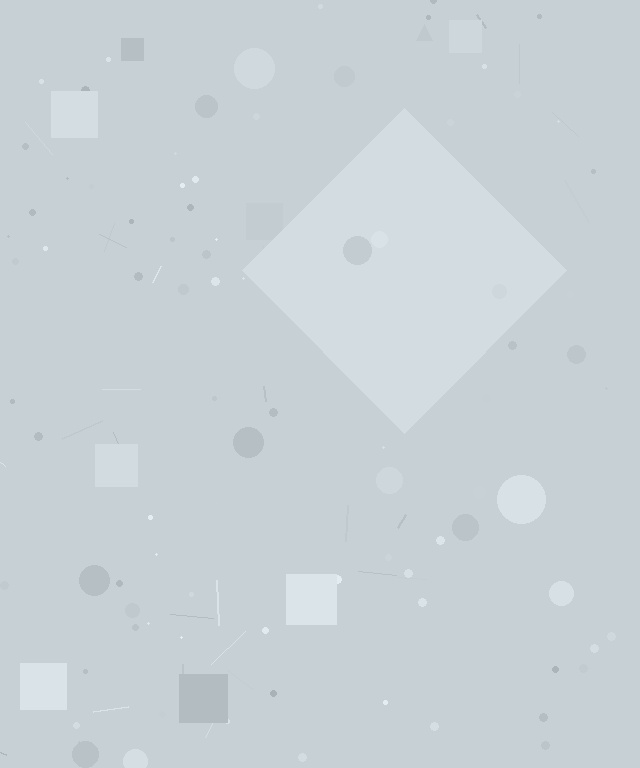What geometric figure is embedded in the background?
A diamond is embedded in the background.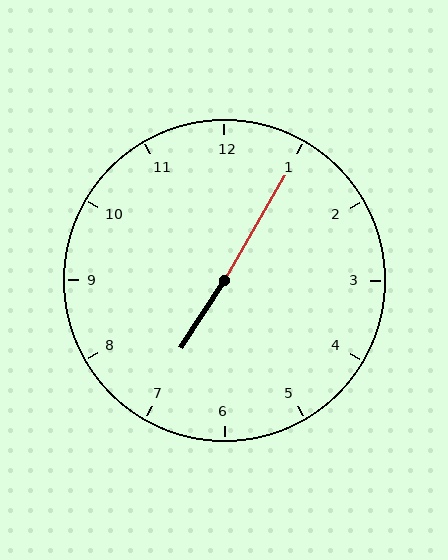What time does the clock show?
7:05.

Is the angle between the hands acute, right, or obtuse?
It is obtuse.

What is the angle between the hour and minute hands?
Approximately 178 degrees.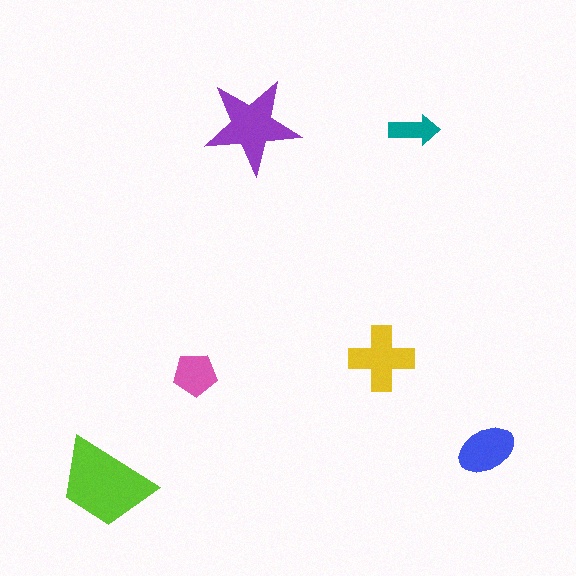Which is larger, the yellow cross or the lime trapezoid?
The lime trapezoid.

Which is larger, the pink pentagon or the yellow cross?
The yellow cross.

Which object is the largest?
The lime trapezoid.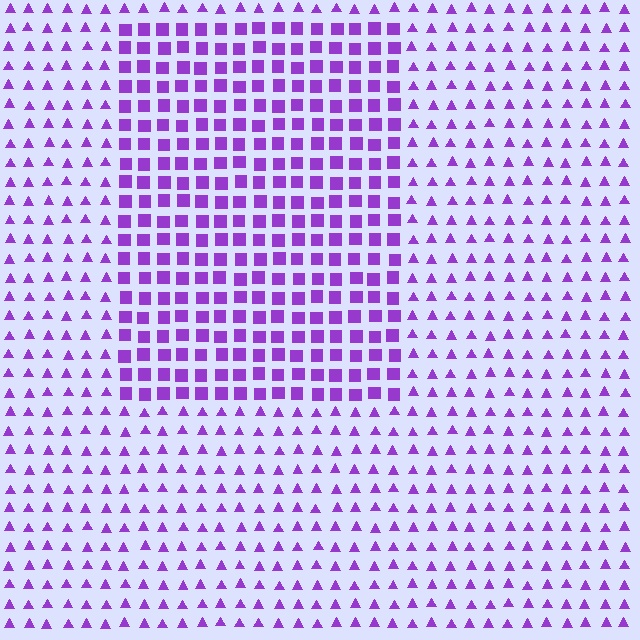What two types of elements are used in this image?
The image uses squares inside the rectangle region and triangles outside it.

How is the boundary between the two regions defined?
The boundary is defined by a change in element shape: squares inside vs. triangles outside. All elements share the same color and spacing.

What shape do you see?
I see a rectangle.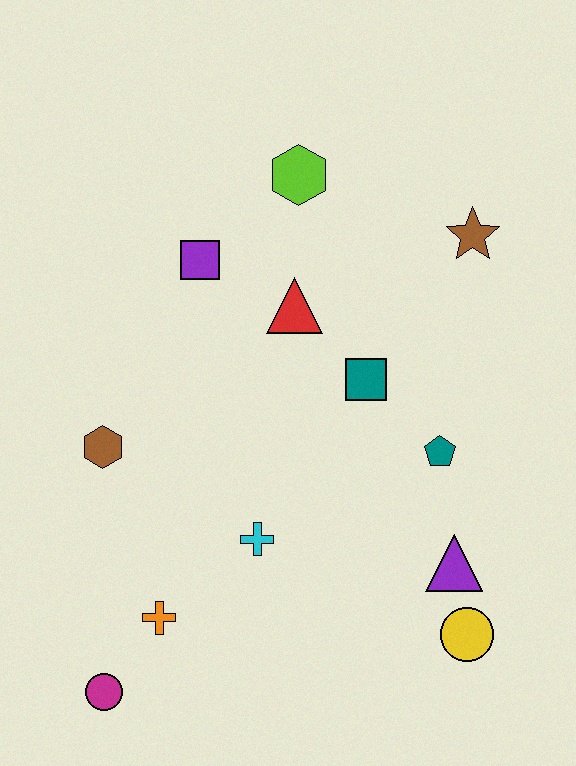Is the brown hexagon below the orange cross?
No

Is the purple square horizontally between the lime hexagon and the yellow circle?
No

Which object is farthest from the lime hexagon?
The magenta circle is farthest from the lime hexagon.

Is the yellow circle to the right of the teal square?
Yes